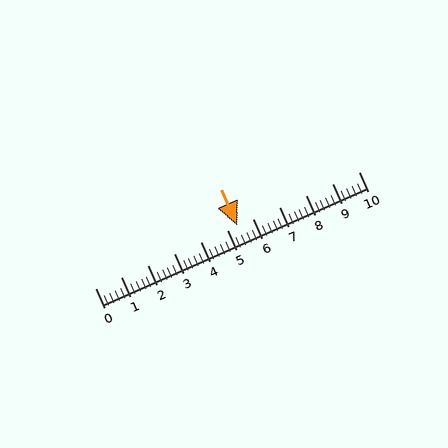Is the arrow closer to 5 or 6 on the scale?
The arrow is closer to 5.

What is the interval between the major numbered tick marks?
The major tick marks are spaced 1 units apart.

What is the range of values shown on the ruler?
The ruler shows values from 0 to 10.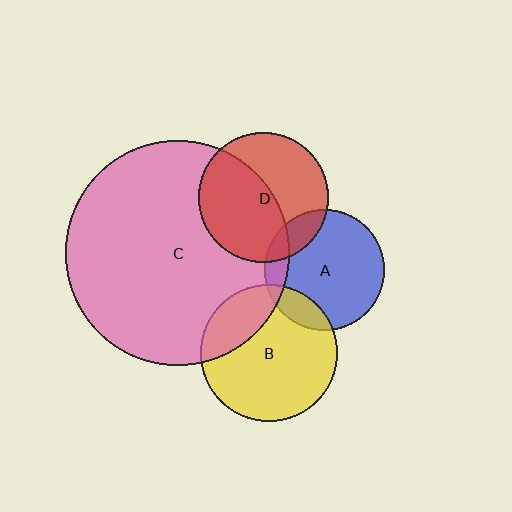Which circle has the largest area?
Circle C (pink).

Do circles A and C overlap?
Yes.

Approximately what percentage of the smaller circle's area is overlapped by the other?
Approximately 10%.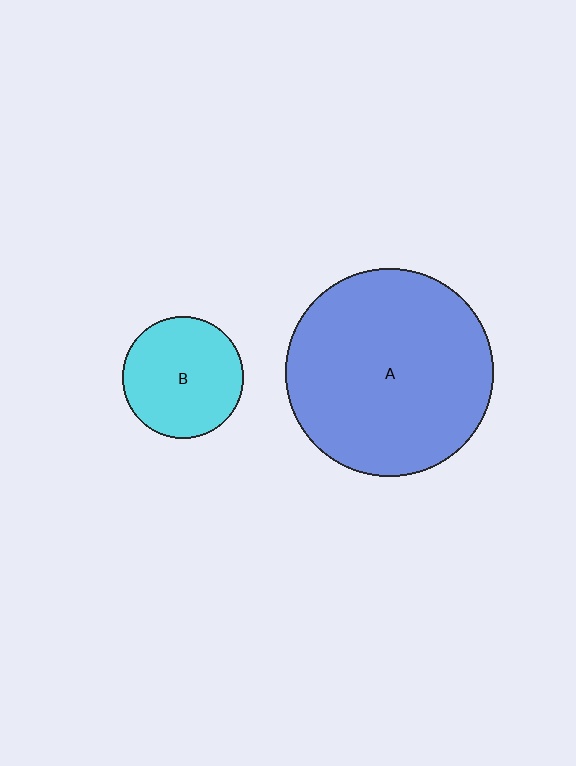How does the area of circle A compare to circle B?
Approximately 2.9 times.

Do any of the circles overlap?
No, none of the circles overlap.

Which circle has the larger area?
Circle A (blue).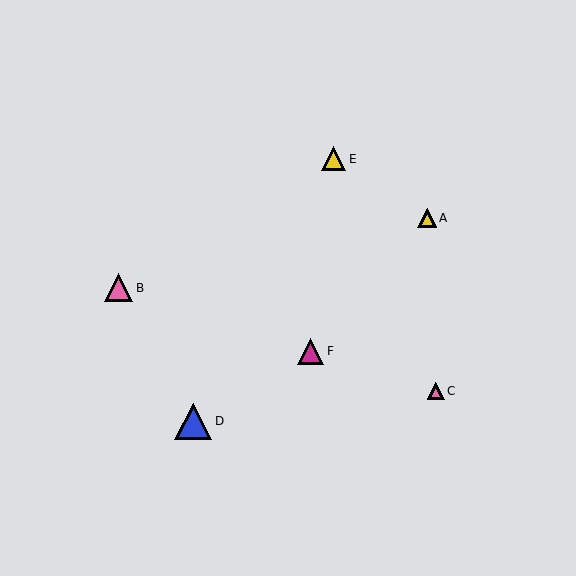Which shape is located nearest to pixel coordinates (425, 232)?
The yellow triangle (labeled A) at (427, 218) is nearest to that location.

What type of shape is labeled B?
Shape B is a pink triangle.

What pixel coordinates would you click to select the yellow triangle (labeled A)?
Click at (427, 218) to select the yellow triangle A.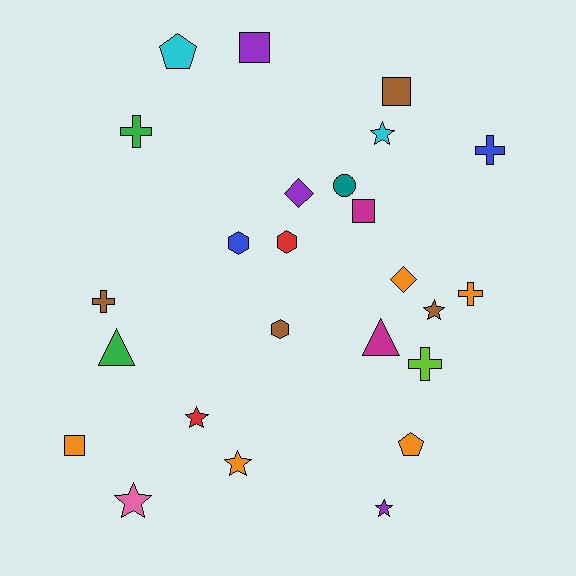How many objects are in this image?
There are 25 objects.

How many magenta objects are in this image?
There are 2 magenta objects.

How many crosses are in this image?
There are 5 crosses.